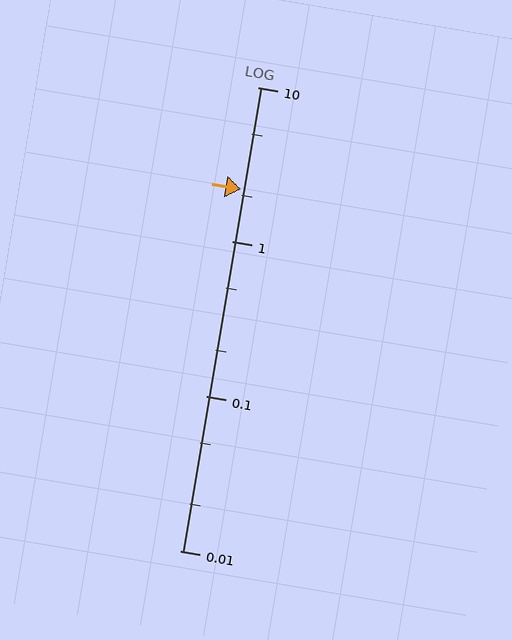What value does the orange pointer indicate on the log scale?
The pointer indicates approximately 2.2.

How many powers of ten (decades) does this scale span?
The scale spans 3 decades, from 0.01 to 10.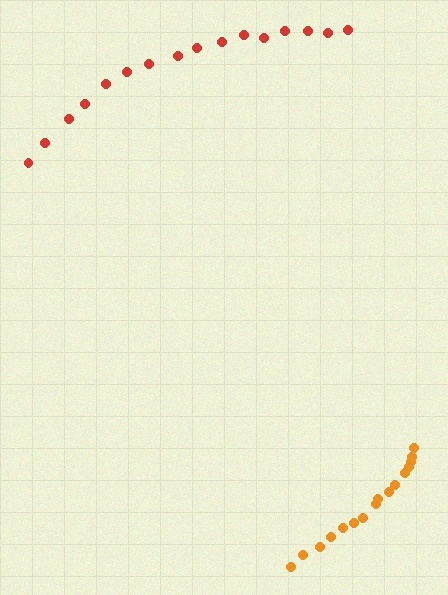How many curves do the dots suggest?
There are 2 distinct paths.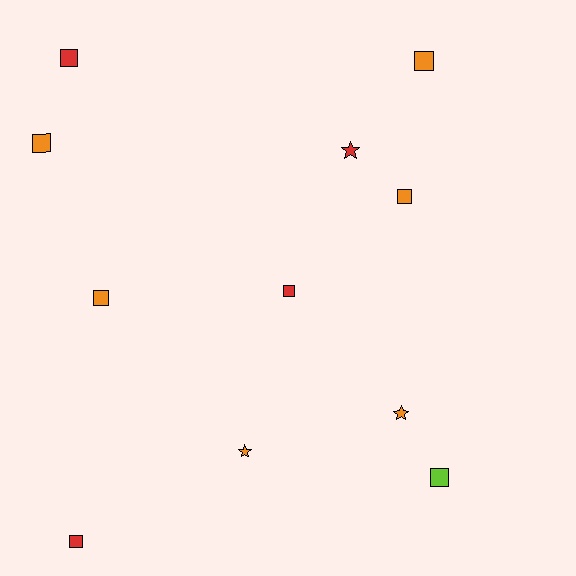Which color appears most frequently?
Orange, with 6 objects.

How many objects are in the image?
There are 11 objects.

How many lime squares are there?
There is 1 lime square.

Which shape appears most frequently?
Square, with 8 objects.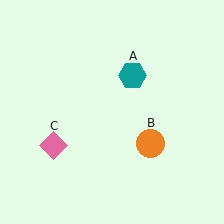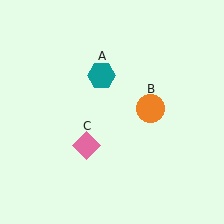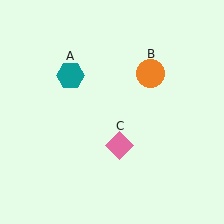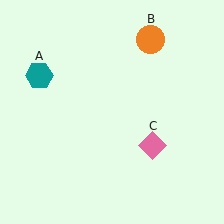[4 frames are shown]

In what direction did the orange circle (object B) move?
The orange circle (object B) moved up.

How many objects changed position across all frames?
3 objects changed position: teal hexagon (object A), orange circle (object B), pink diamond (object C).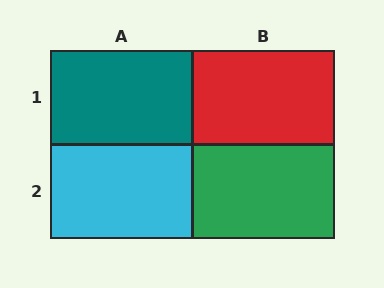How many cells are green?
1 cell is green.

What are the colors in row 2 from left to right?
Cyan, green.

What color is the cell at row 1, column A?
Teal.